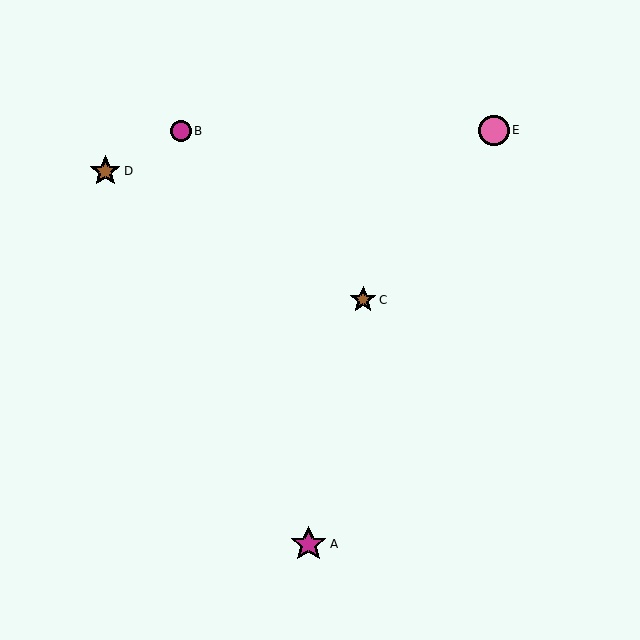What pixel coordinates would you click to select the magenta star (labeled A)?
Click at (309, 544) to select the magenta star A.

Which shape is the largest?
The magenta star (labeled A) is the largest.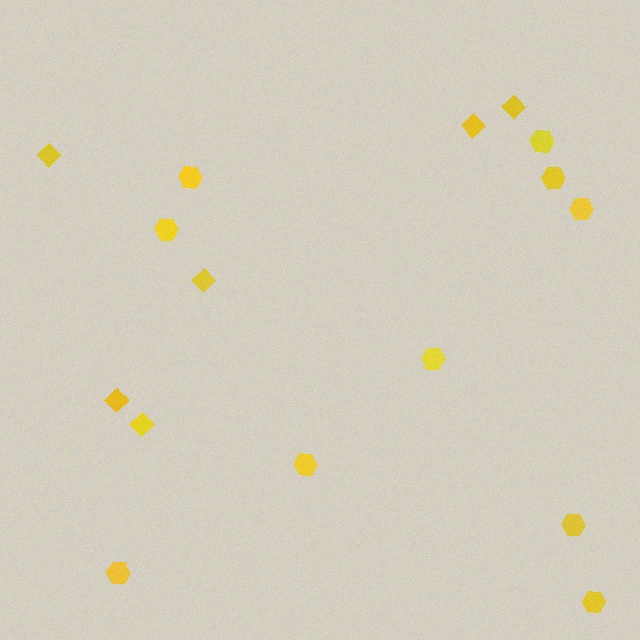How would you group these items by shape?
There are 2 groups: one group of hexagons (10) and one group of diamonds (6).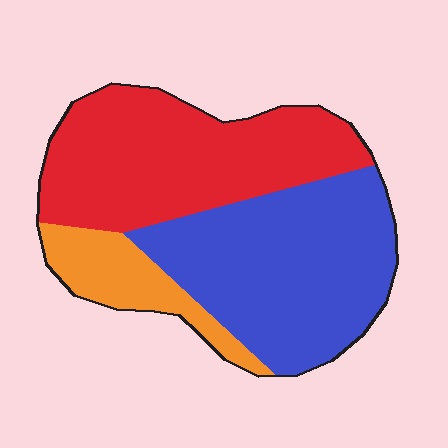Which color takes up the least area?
Orange, at roughly 15%.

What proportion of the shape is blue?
Blue covers about 45% of the shape.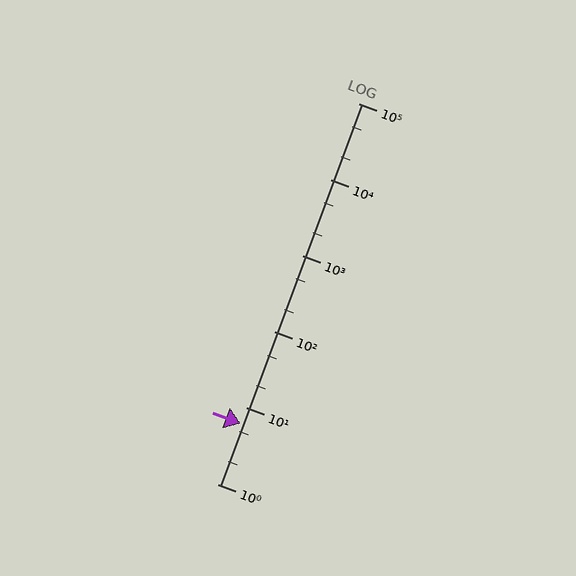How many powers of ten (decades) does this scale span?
The scale spans 5 decades, from 1 to 100000.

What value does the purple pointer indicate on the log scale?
The pointer indicates approximately 6.3.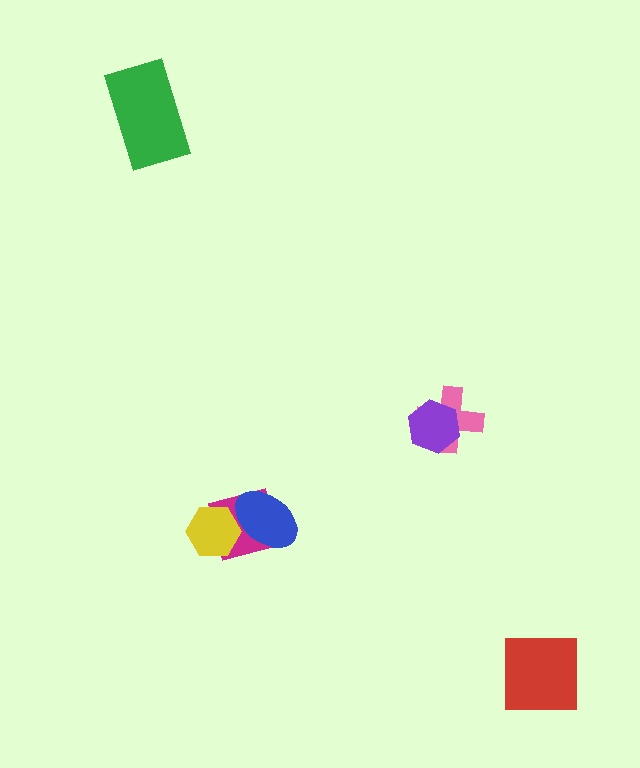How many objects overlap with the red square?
0 objects overlap with the red square.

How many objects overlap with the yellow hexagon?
2 objects overlap with the yellow hexagon.